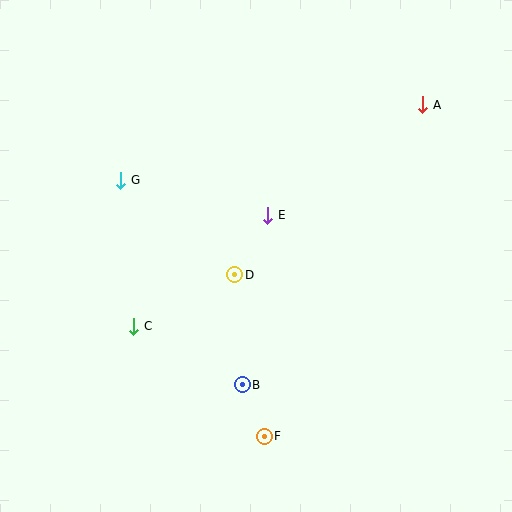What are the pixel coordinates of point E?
Point E is at (268, 215).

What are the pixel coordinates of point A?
Point A is at (423, 105).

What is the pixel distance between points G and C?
The distance between G and C is 147 pixels.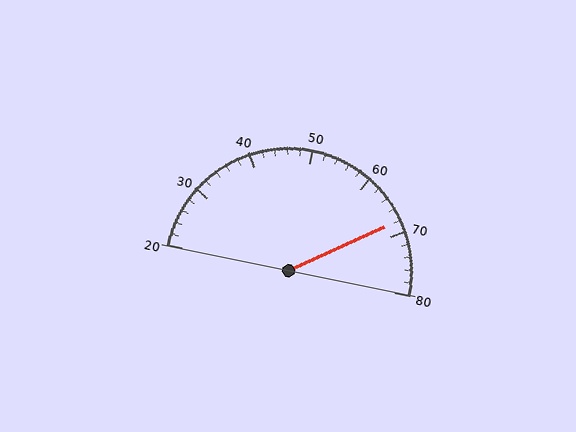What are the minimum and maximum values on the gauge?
The gauge ranges from 20 to 80.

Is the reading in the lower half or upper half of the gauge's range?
The reading is in the upper half of the range (20 to 80).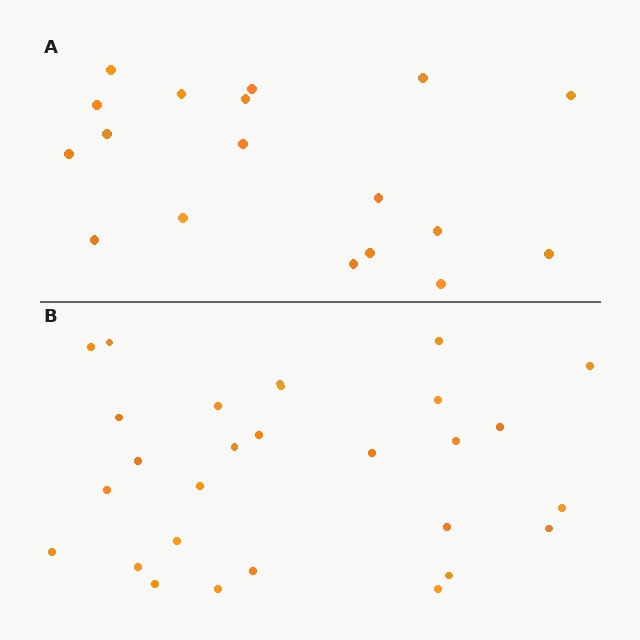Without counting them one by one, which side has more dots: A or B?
Region B (the bottom region) has more dots.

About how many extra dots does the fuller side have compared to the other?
Region B has roughly 10 or so more dots than region A.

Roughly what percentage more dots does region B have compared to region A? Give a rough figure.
About 55% more.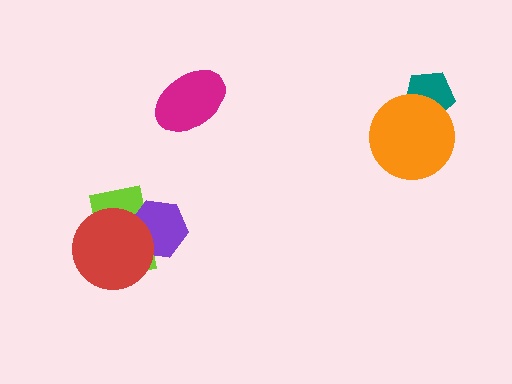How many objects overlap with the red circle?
2 objects overlap with the red circle.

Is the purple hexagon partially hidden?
Yes, it is partially covered by another shape.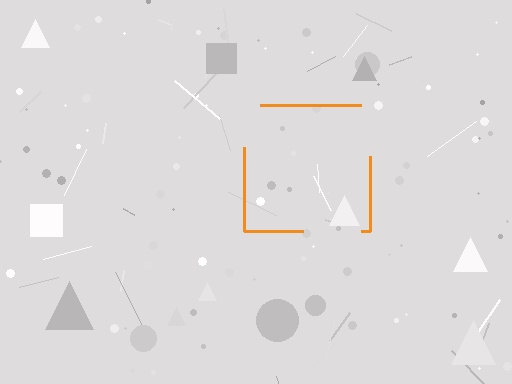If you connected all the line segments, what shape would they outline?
They would outline a square.